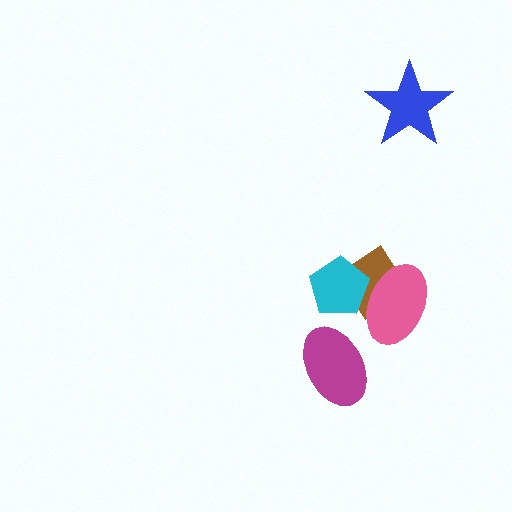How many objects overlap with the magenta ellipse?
0 objects overlap with the magenta ellipse.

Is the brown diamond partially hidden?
Yes, it is partially covered by another shape.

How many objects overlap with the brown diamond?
2 objects overlap with the brown diamond.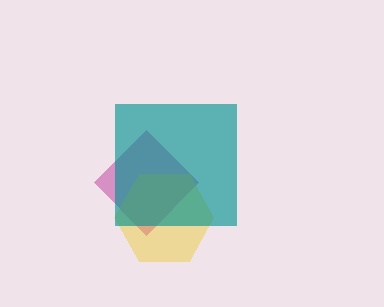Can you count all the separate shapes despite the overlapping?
Yes, there are 3 separate shapes.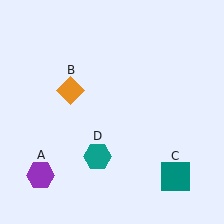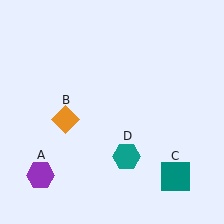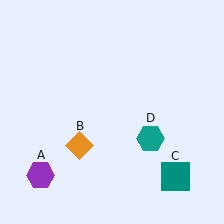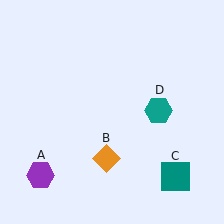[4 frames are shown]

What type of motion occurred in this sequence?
The orange diamond (object B), teal hexagon (object D) rotated counterclockwise around the center of the scene.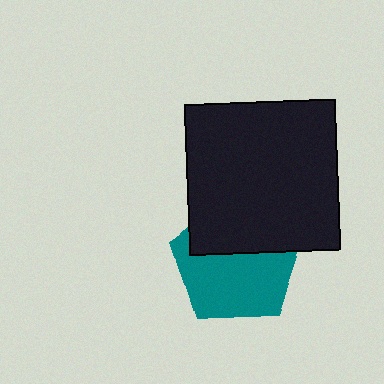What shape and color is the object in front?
The object in front is a black square.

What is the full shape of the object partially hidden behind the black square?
The partially hidden object is a teal pentagon.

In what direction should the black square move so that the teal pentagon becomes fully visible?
The black square should move up. That is the shortest direction to clear the overlap and leave the teal pentagon fully visible.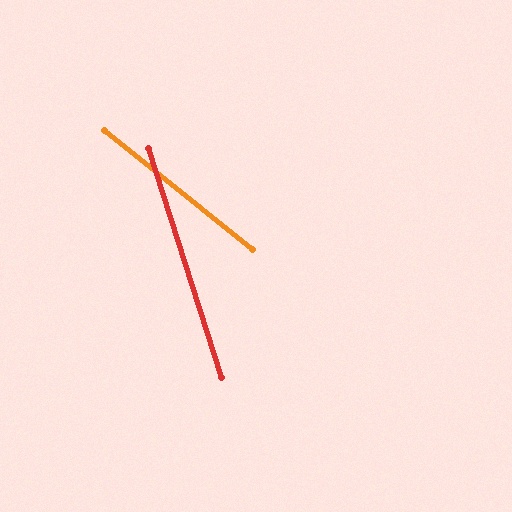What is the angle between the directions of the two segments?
Approximately 34 degrees.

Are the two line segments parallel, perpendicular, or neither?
Neither parallel nor perpendicular — they differ by about 34°.